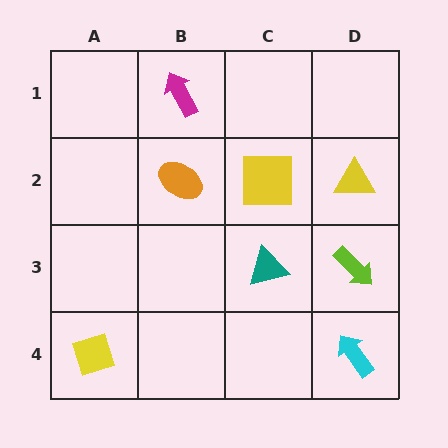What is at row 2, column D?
A yellow triangle.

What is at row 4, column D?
A cyan arrow.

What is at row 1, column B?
A magenta arrow.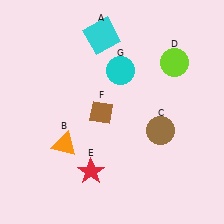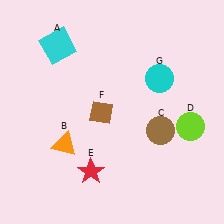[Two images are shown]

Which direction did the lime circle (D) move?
The lime circle (D) moved down.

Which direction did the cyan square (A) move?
The cyan square (A) moved left.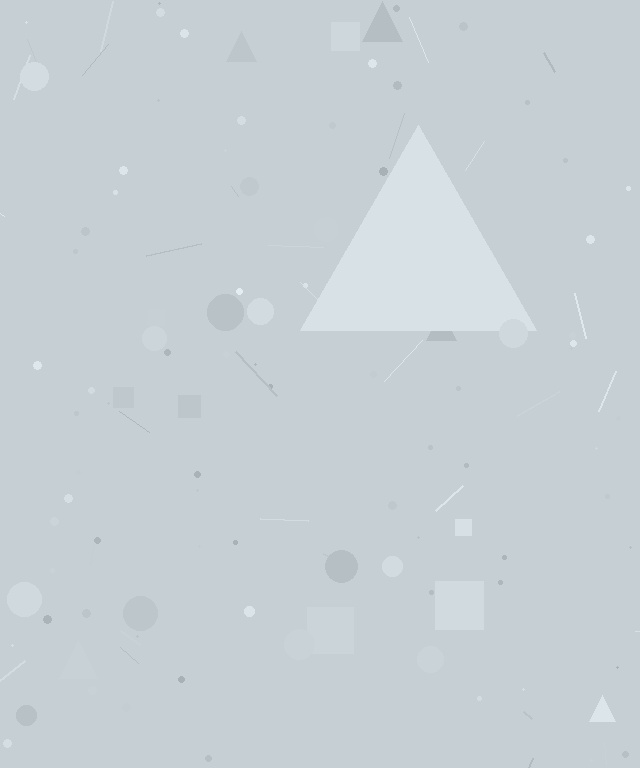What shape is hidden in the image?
A triangle is hidden in the image.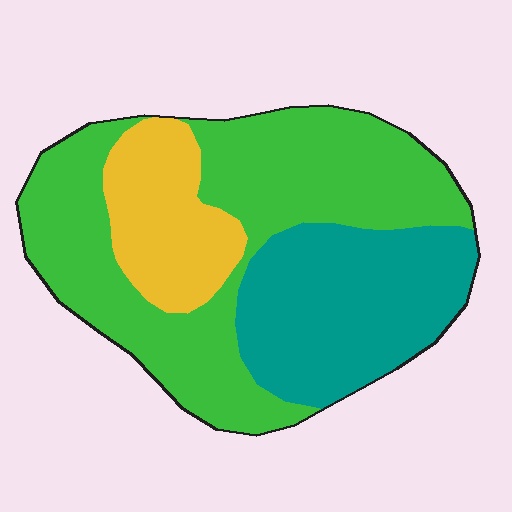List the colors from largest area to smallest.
From largest to smallest: green, teal, yellow.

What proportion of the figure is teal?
Teal takes up between a sixth and a third of the figure.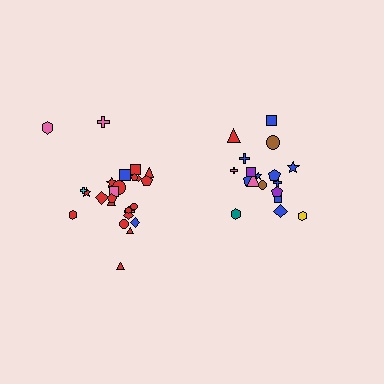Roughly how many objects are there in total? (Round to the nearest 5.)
Roughly 45 objects in total.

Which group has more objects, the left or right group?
The left group.